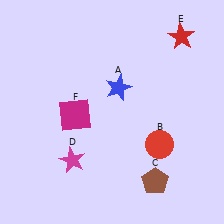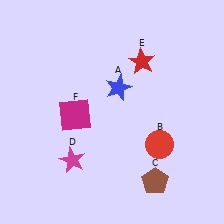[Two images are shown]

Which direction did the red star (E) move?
The red star (E) moved left.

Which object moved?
The red star (E) moved left.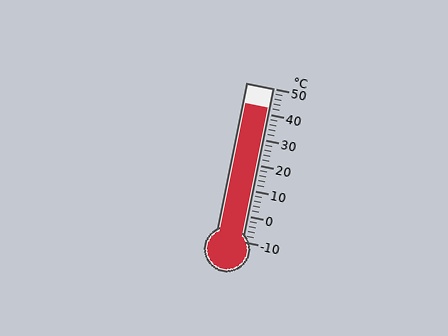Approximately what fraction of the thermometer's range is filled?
The thermometer is filled to approximately 85% of its range.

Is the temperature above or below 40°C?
The temperature is above 40°C.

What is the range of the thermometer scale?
The thermometer scale ranges from -10°C to 50°C.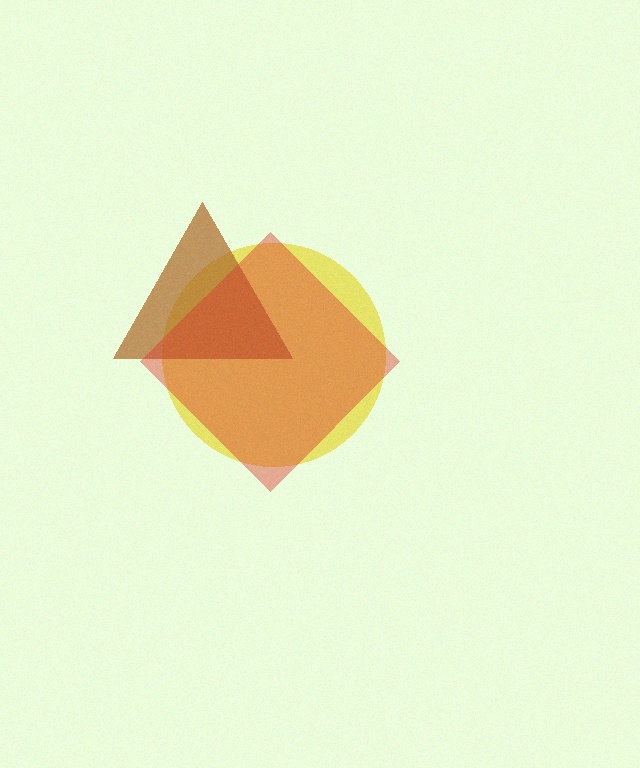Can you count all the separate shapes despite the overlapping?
Yes, there are 3 separate shapes.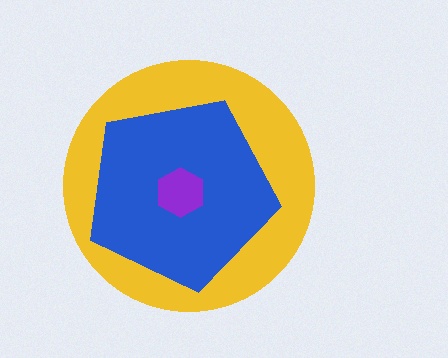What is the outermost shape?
The yellow circle.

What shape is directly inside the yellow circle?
The blue pentagon.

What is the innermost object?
The purple hexagon.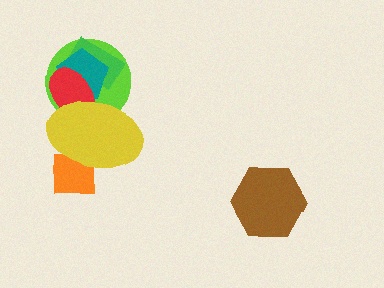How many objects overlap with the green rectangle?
3 objects overlap with the green rectangle.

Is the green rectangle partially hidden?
Yes, it is partially covered by another shape.